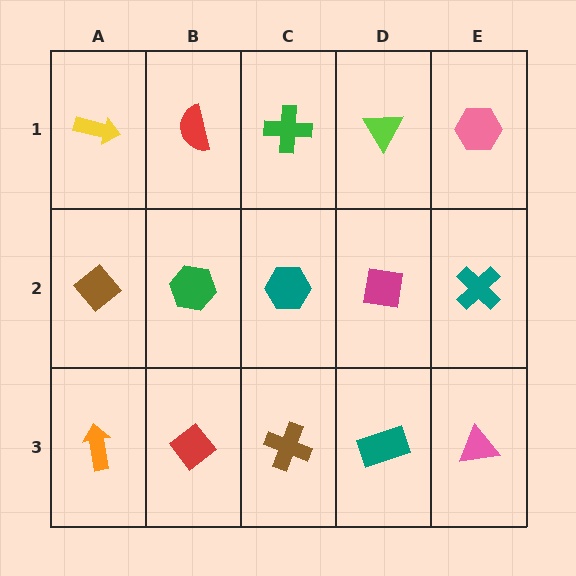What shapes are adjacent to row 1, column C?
A teal hexagon (row 2, column C), a red semicircle (row 1, column B), a lime triangle (row 1, column D).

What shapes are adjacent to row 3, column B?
A green hexagon (row 2, column B), an orange arrow (row 3, column A), a brown cross (row 3, column C).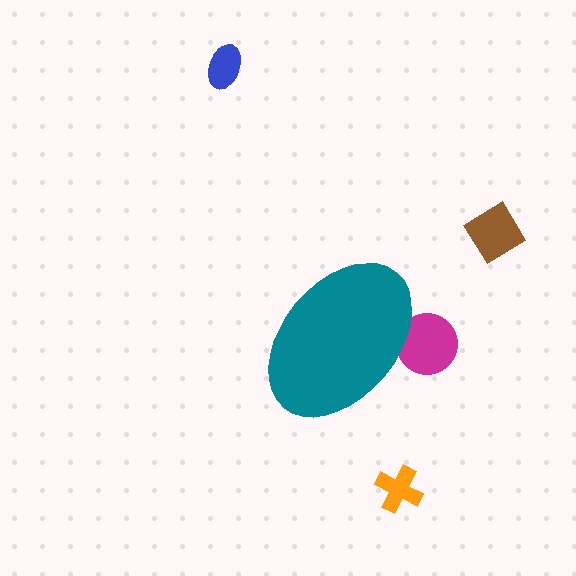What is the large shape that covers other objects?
A teal ellipse.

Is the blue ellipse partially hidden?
No, the blue ellipse is fully visible.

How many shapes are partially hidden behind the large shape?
1 shape is partially hidden.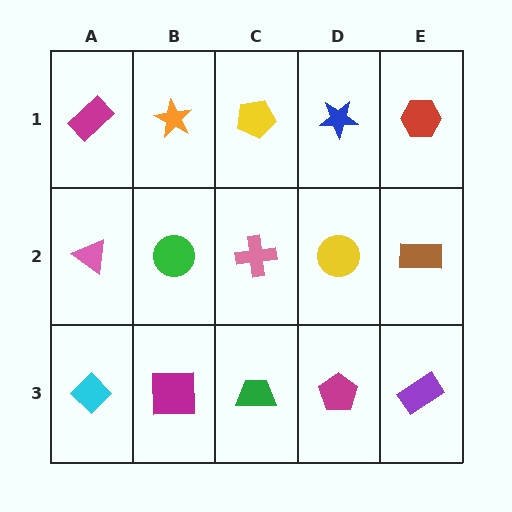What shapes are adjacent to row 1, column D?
A yellow circle (row 2, column D), a yellow pentagon (row 1, column C), a red hexagon (row 1, column E).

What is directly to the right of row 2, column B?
A pink cross.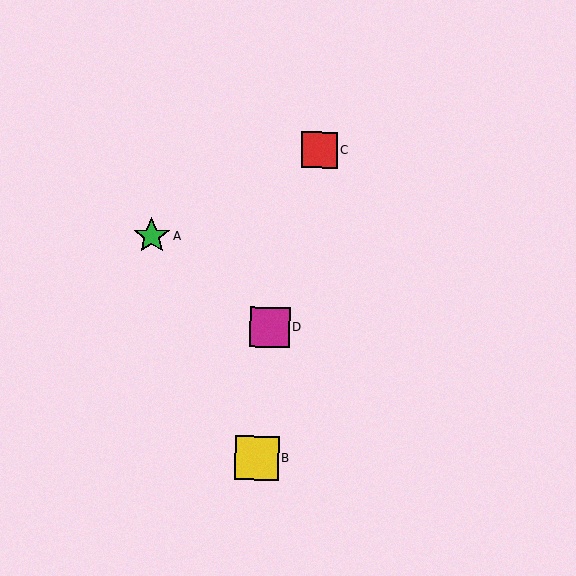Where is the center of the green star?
The center of the green star is at (152, 236).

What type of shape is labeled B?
Shape B is a yellow square.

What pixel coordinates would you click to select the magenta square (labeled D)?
Click at (270, 327) to select the magenta square D.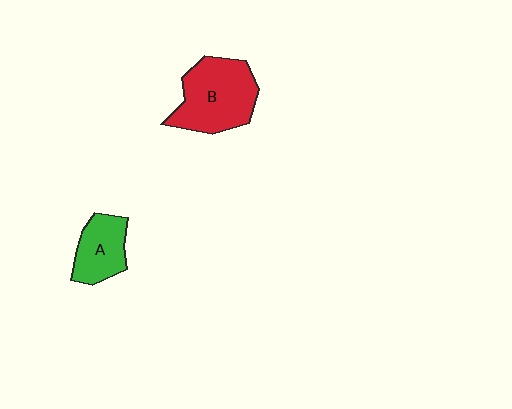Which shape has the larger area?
Shape B (red).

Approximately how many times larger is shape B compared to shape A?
Approximately 1.7 times.